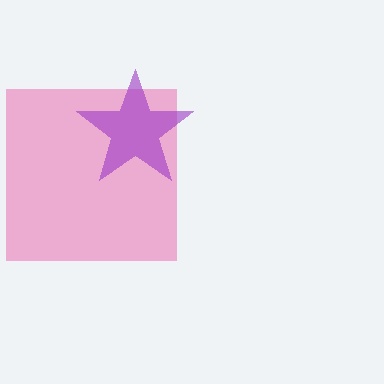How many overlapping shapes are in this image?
There are 2 overlapping shapes in the image.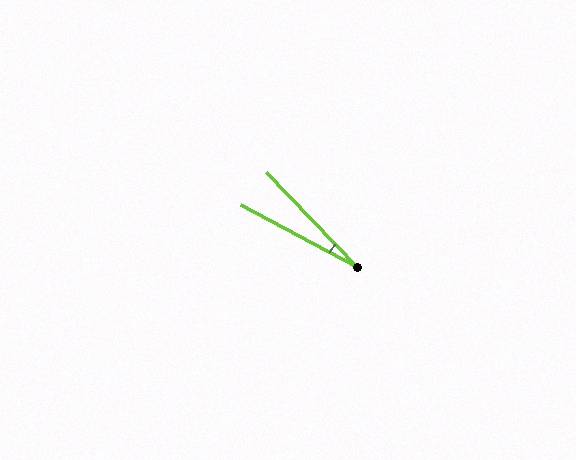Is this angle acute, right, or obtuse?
It is acute.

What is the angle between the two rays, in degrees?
Approximately 19 degrees.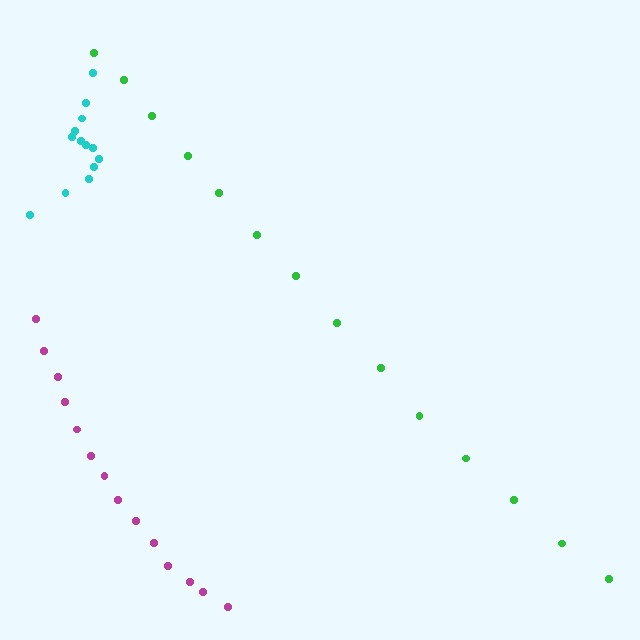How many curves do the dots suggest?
There are 3 distinct paths.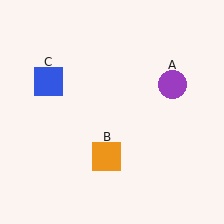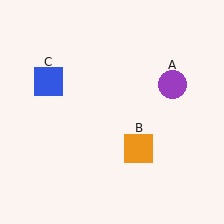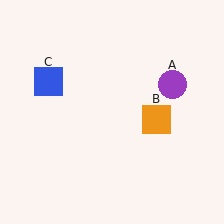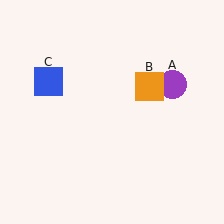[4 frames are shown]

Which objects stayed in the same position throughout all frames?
Purple circle (object A) and blue square (object C) remained stationary.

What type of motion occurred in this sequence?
The orange square (object B) rotated counterclockwise around the center of the scene.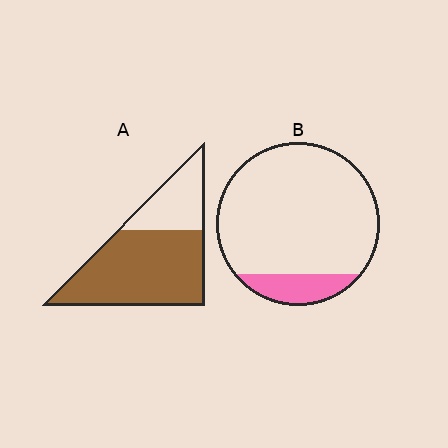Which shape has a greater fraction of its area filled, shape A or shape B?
Shape A.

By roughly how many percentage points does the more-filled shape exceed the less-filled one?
By roughly 55 percentage points (A over B).